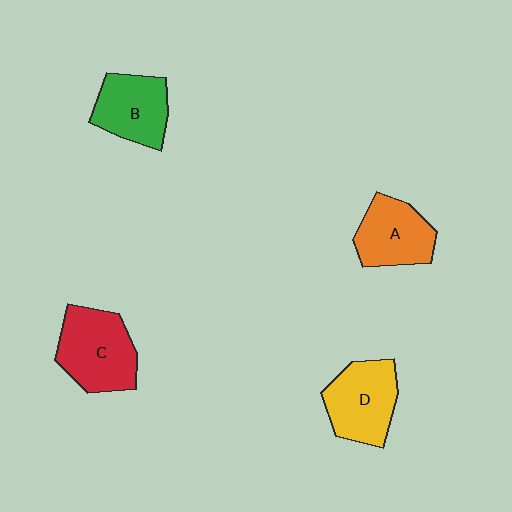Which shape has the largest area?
Shape C (red).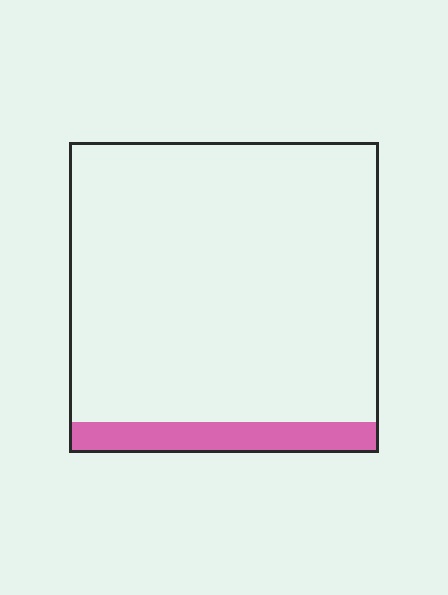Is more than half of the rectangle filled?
No.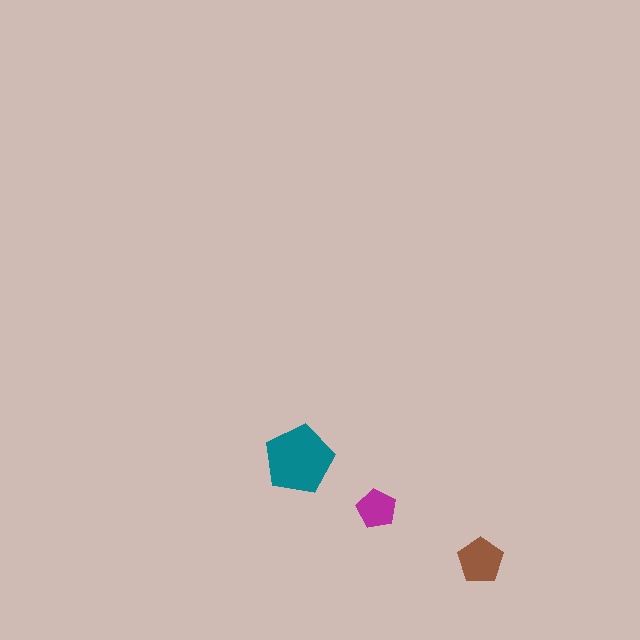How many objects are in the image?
There are 3 objects in the image.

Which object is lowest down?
The brown pentagon is bottommost.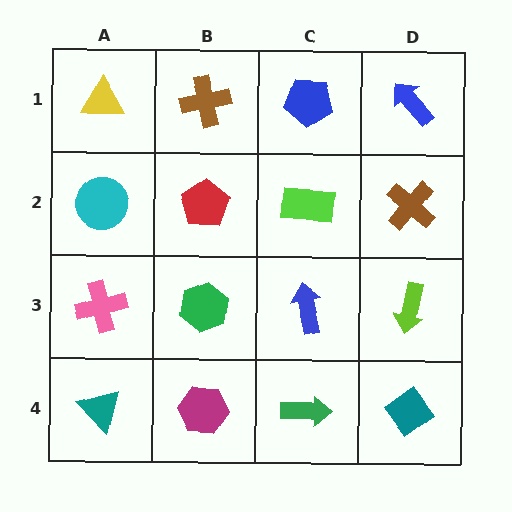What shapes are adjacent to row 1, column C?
A lime rectangle (row 2, column C), a brown cross (row 1, column B), a blue arrow (row 1, column D).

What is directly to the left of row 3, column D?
A blue arrow.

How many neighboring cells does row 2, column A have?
3.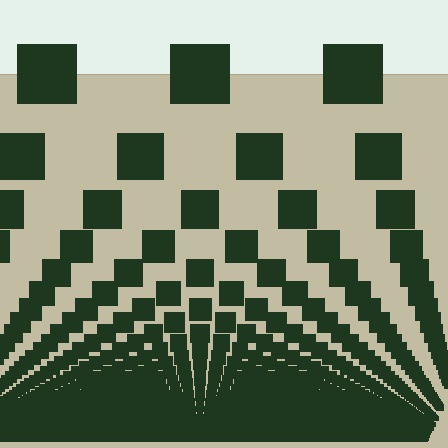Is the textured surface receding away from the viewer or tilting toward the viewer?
The surface appears to tilt toward the viewer. Texture elements get larger and sparser toward the top.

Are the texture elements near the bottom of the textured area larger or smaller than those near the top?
Smaller. The gradient is inverted — elements near the bottom are smaller and denser.